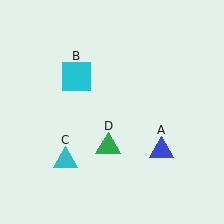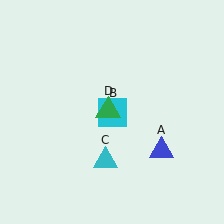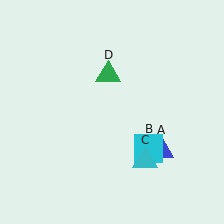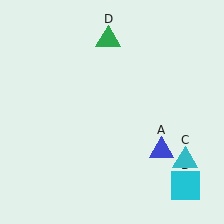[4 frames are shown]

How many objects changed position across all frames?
3 objects changed position: cyan square (object B), cyan triangle (object C), green triangle (object D).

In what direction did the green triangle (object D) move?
The green triangle (object D) moved up.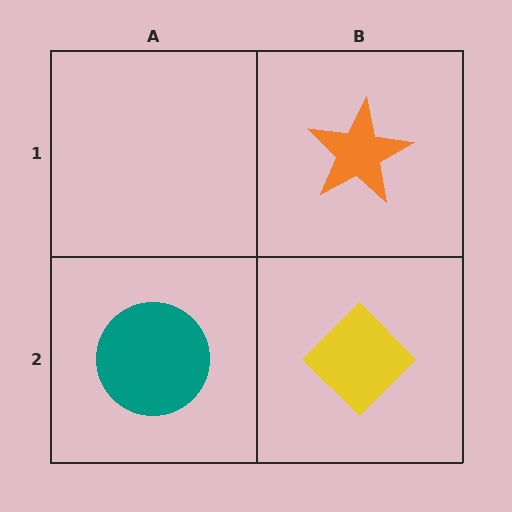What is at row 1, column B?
An orange star.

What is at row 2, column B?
A yellow diamond.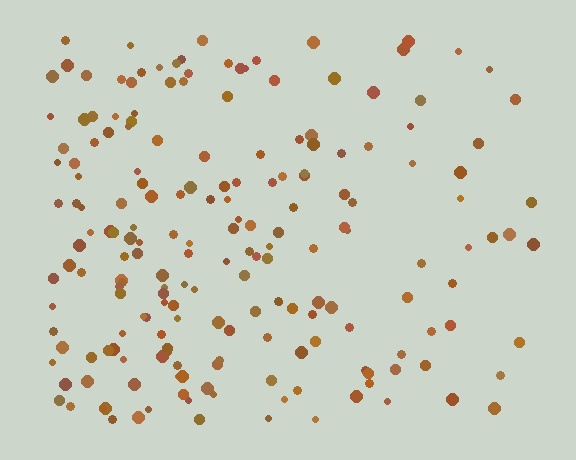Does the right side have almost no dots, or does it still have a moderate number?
Still a moderate number, just noticeably fewer than the left.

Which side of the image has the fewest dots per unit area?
The right.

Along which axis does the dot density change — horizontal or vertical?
Horizontal.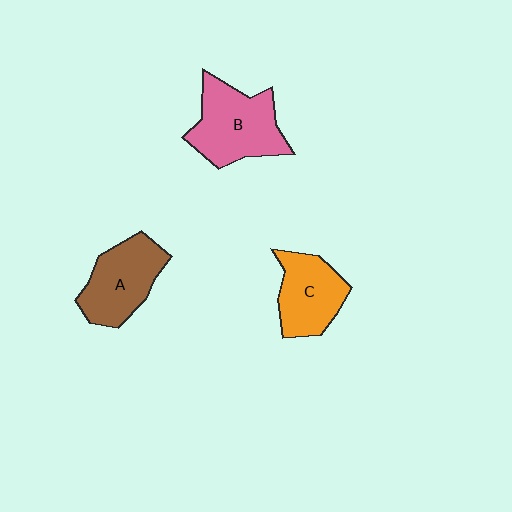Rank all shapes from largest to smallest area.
From largest to smallest: B (pink), A (brown), C (orange).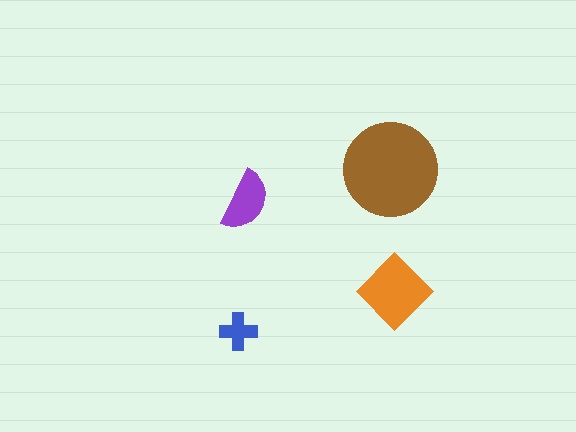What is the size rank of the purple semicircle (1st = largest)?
3rd.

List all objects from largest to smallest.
The brown circle, the orange diamond, the purple semicircle, the blue cross.